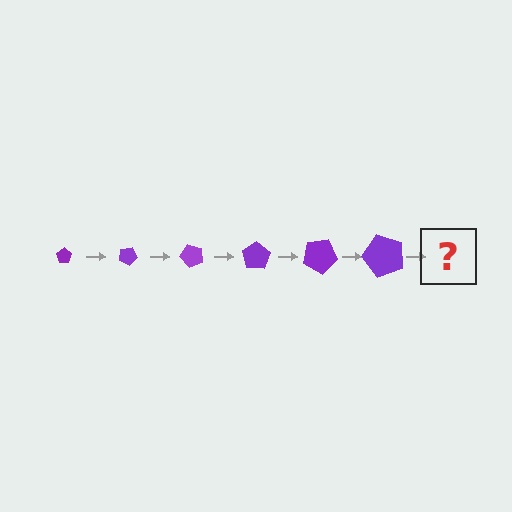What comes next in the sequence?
The next element should be a pentagon, larger than the previous one and rotated 150 degrees from the start.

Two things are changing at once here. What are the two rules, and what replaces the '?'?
The two rules are that the pentagon grows larger each step and it rotates 25 degrees each step. The '?' should be a pentagon, larger than the previous one and rotated 150 degrees from the start.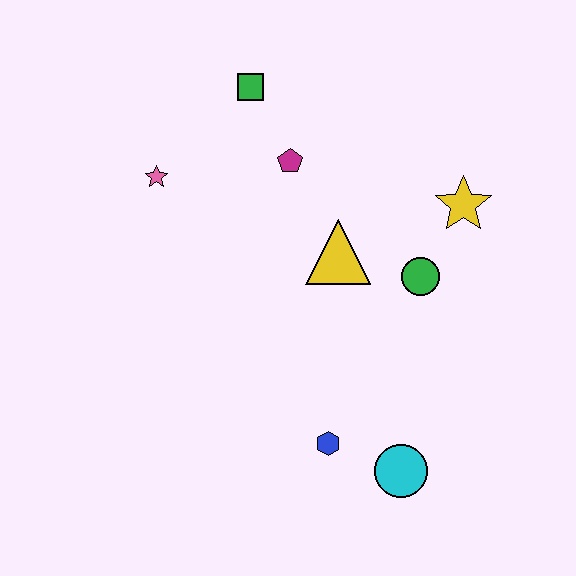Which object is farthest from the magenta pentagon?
The cyan circle is farthest from the magenta pentagon.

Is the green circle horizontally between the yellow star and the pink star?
Yes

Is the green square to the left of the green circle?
Yes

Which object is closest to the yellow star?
The green circle is closest to the yellow star.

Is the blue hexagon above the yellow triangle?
No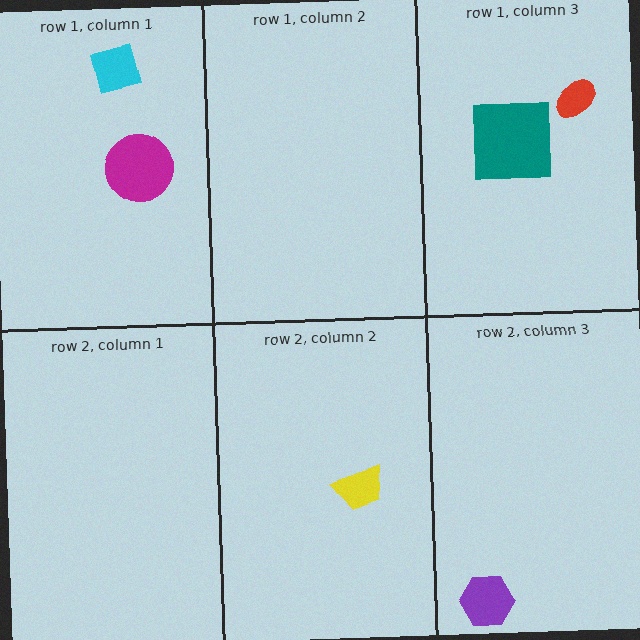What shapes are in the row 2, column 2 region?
The yellow trapezoid.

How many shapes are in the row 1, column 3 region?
2.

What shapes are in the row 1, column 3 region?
The red ellipse, the teal square.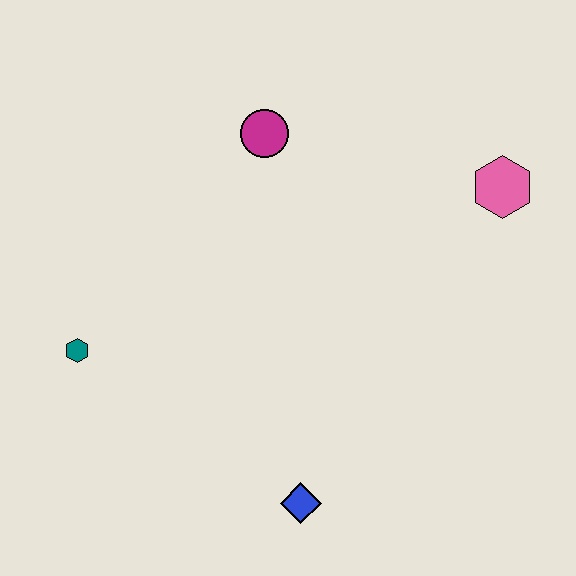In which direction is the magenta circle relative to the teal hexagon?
The magenta circle is above the teal hexagon.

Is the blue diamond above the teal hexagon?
No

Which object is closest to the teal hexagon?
The blue diamond is closest to the teal hexagon.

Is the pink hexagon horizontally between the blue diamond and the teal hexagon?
No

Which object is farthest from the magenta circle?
The blue diamond is farthest from the magenta circle.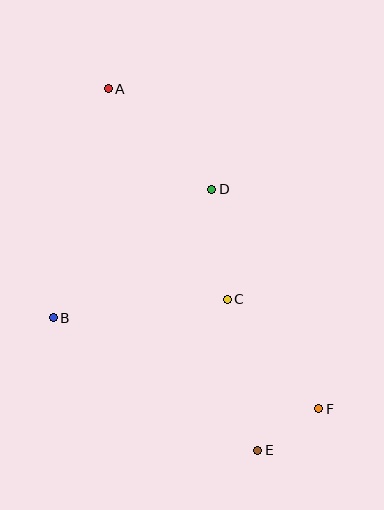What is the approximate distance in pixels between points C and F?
The distance between C and F is approximately 143 pixels.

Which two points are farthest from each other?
Points A and E are farthest from each other.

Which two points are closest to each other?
Points E and F are closest to each other.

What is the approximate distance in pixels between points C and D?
The distance between C and D is approximately 111 pixels.